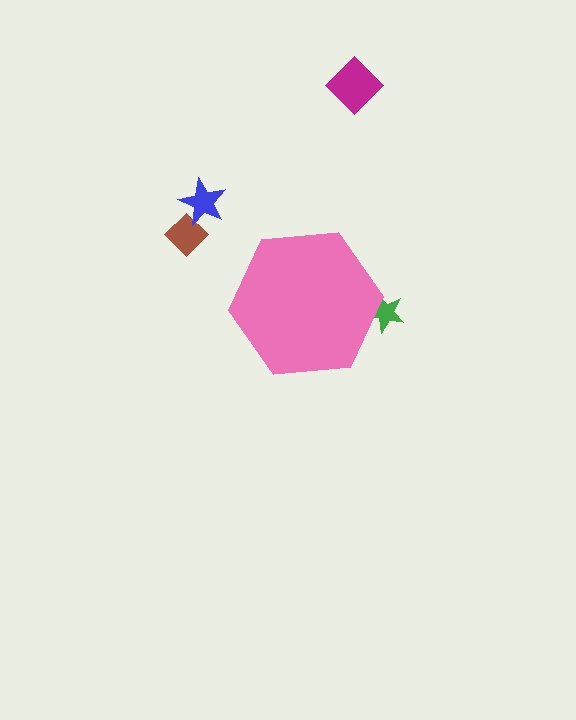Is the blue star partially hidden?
No, the blue star is fully visible.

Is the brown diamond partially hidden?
No, the brown diamond is fully visible.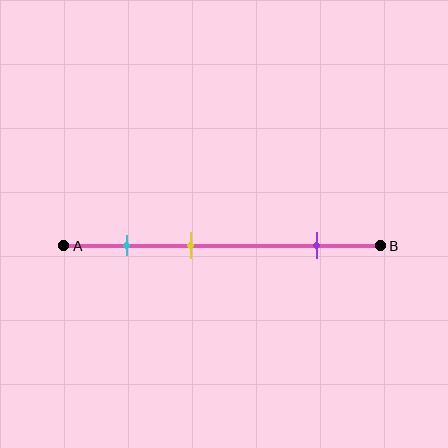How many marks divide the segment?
There are 3 marks dividing the segment.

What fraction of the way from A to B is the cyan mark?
The cyan mark is approximately 20% (0.2) of the way from A to B.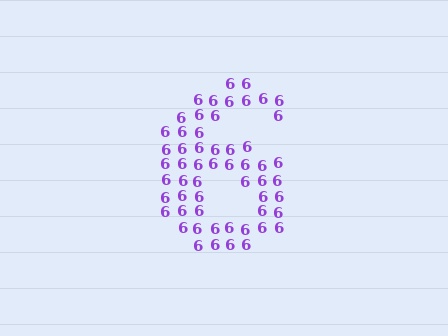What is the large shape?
The large shape is the digit 6.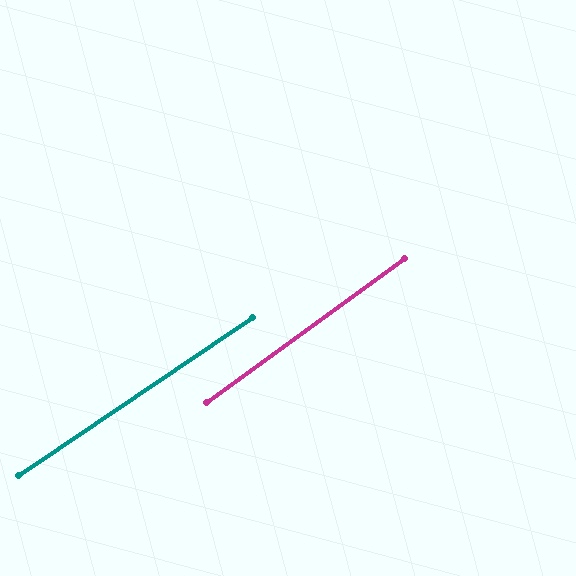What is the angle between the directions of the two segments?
Approximately 2 degrees.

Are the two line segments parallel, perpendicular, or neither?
Parallel — their directions differ by only 1.9°.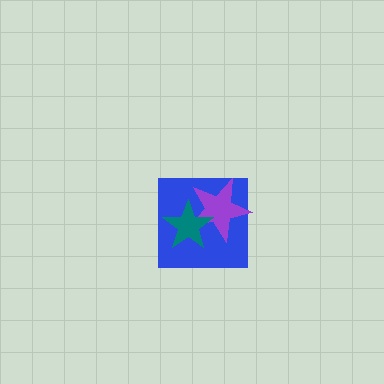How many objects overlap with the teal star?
2 objects overlap with the teal star.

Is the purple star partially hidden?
Yes, it is partially covered by another shape.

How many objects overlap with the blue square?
2 objects overlap with the blue square.